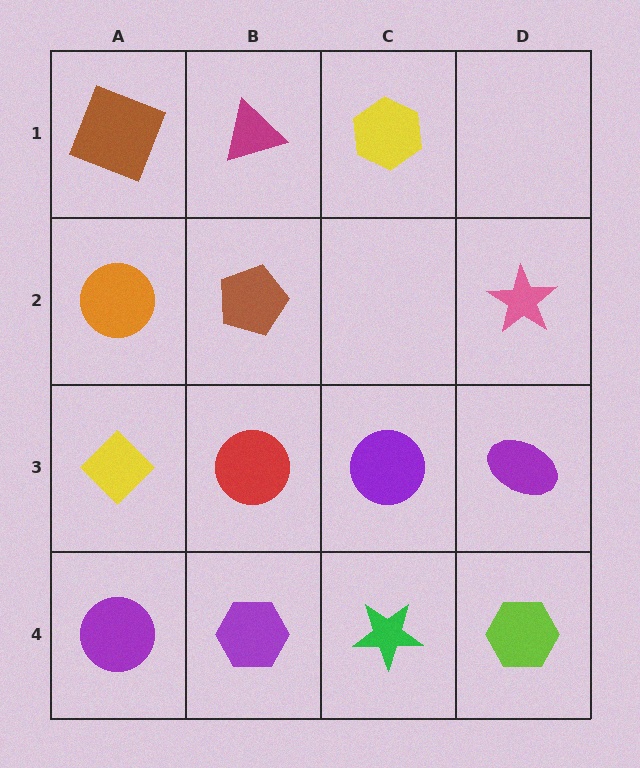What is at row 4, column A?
A purple circle.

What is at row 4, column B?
A purple hexagon.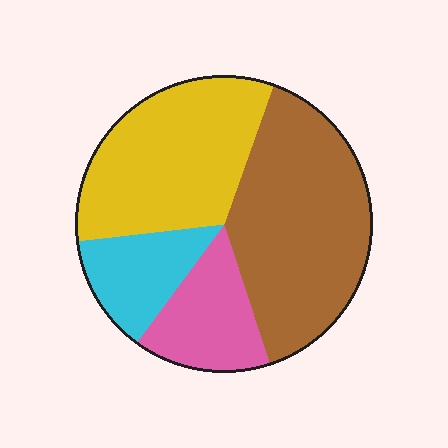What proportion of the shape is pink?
Pink covers roughly 15% of the shape.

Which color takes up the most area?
Brown, at roughly 40%.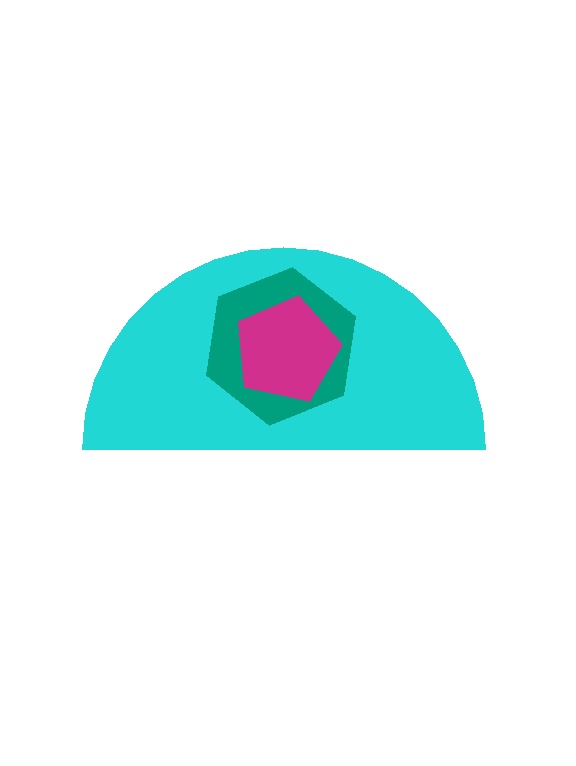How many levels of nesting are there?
3.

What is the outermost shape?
The cyan semicircle.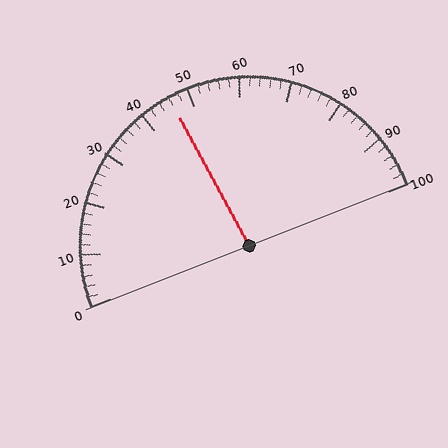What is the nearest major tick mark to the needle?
The nearest major tick mark is 50.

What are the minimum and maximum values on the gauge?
The gauge ranges from 0 to 100.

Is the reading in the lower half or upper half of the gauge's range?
The reading is in the lower half of the range (0 to 100).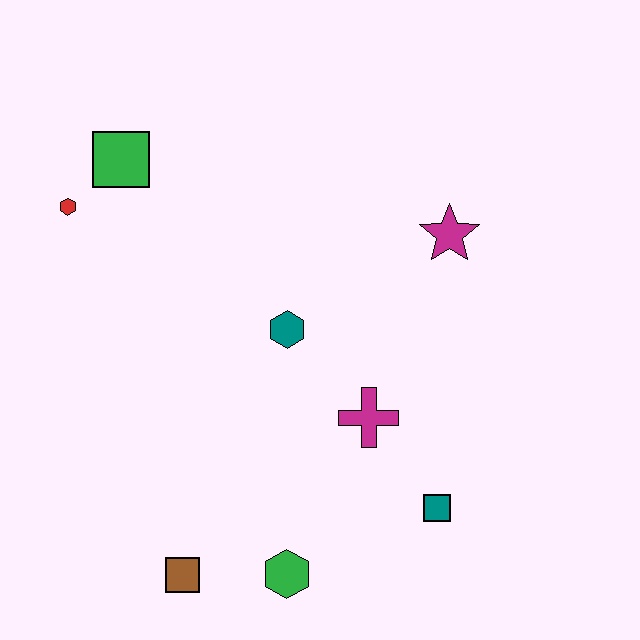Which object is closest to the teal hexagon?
The magenta cross is closest to the teal hexagon.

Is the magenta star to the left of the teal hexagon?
No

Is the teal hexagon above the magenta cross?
Yes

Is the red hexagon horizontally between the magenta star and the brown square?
No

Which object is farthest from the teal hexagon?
The brown square is farthest from the teal hexagon.